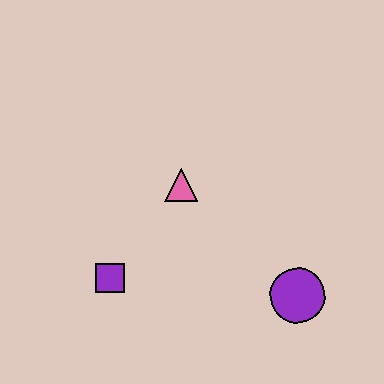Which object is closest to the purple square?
The pink triangle is closest to the purple square.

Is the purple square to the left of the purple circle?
Yes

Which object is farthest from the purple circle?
The purple square is farthest from the purple circle.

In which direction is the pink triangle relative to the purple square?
The pink triangle is above the purple square.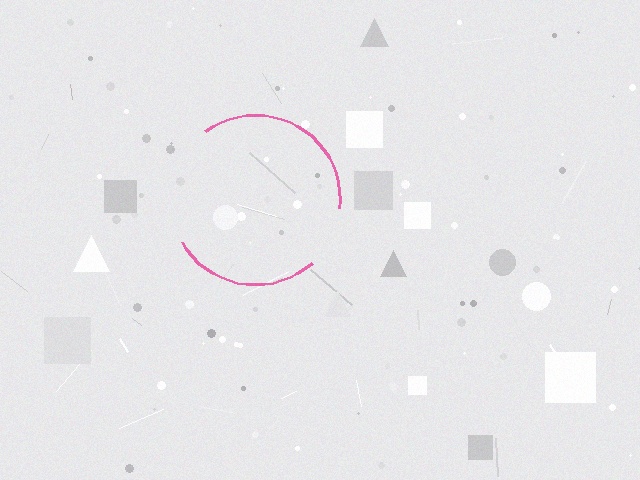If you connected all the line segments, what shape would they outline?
They would outline a circle.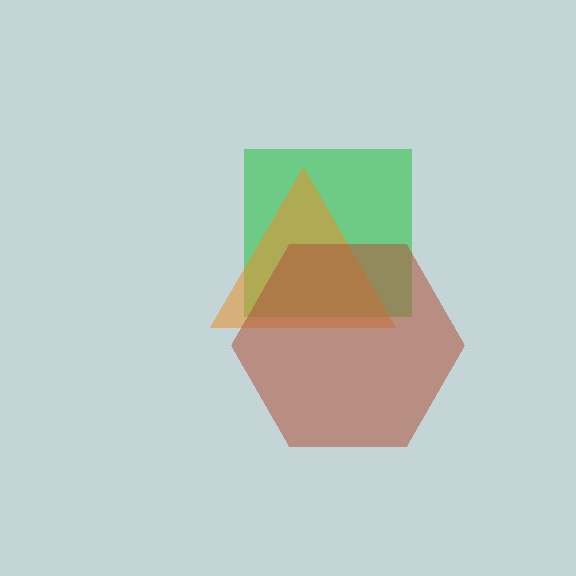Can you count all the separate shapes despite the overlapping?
Yes, there are 3 separate shapes.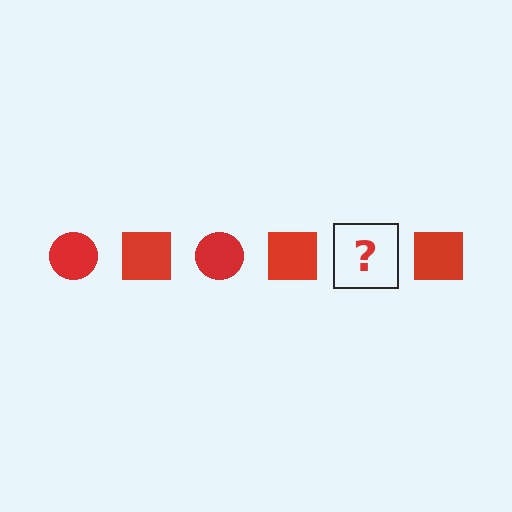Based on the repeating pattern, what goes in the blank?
The blank should be a red circle.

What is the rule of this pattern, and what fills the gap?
The rule is that the pattern cycles through circle, square shapes in red. The gap should be filled with a red circle.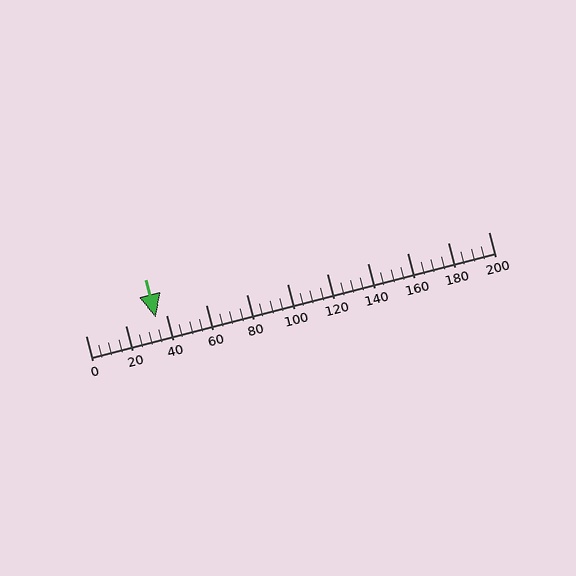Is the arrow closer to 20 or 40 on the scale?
The arrow is closer to 40.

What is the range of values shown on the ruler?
The ruler shows values from 0 to 200.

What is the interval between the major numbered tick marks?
The major tick marks are spaced 20 units apart.